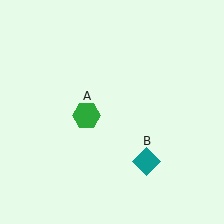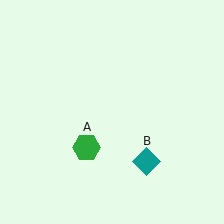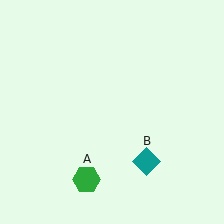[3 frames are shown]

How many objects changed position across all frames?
1 object changed position: green hexagon (object A).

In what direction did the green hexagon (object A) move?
The green hexagon (object A) moved down.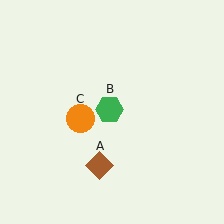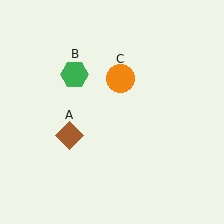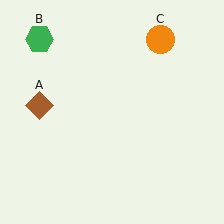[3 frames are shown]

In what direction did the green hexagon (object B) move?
The green hexagon (object B) moved up and to the left.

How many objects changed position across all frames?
3 objects changed position: brown diamond (object A), green hexagon (object B), orange circle (object C).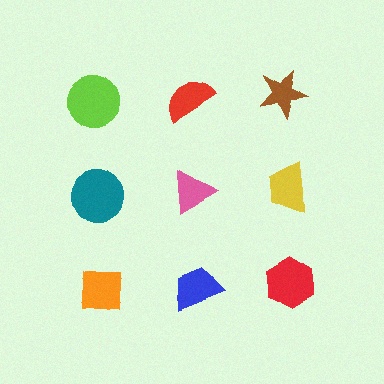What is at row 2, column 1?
A teal circle.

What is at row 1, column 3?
A brown star.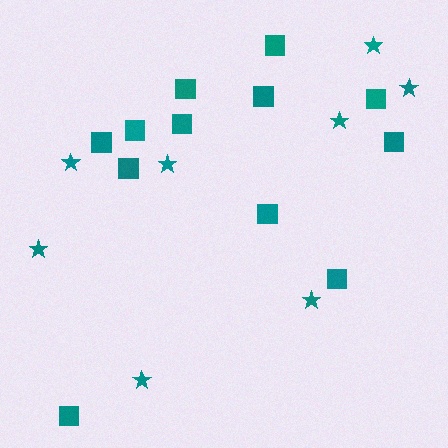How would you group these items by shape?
There are 2 groups: one group of squares (12) and one group of stars (8).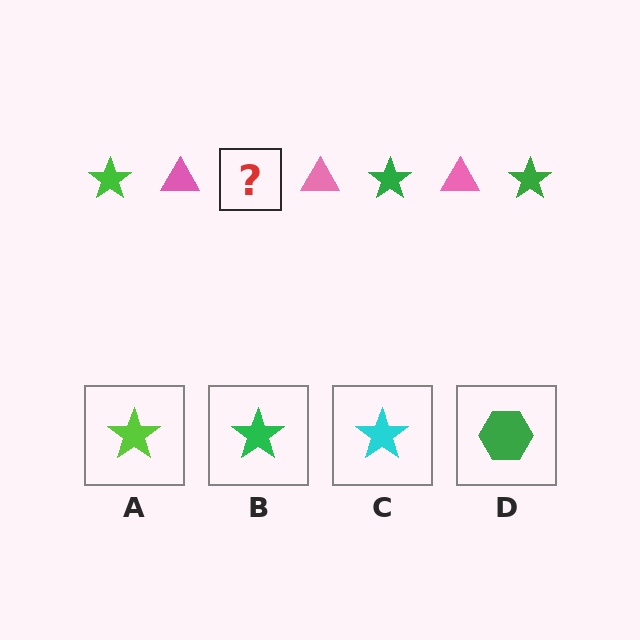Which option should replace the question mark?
Option B.